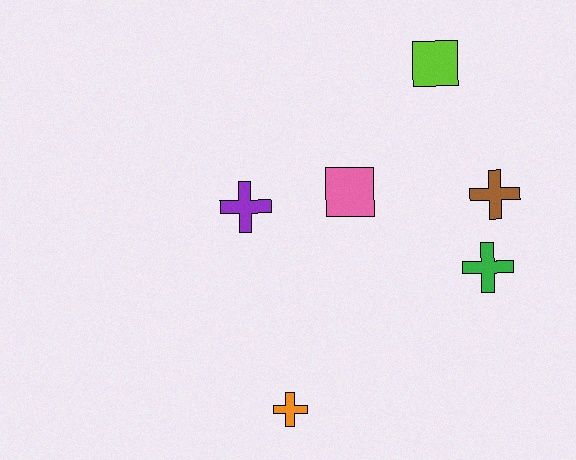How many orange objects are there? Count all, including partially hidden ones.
There is 1 orange object.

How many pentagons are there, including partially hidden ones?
There are no pentagons.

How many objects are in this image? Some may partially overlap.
There are 6 objects.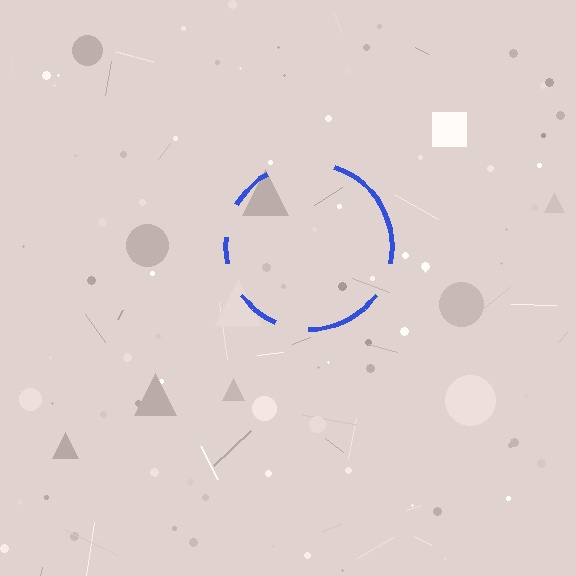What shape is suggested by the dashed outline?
The dashed outline suggests a circle.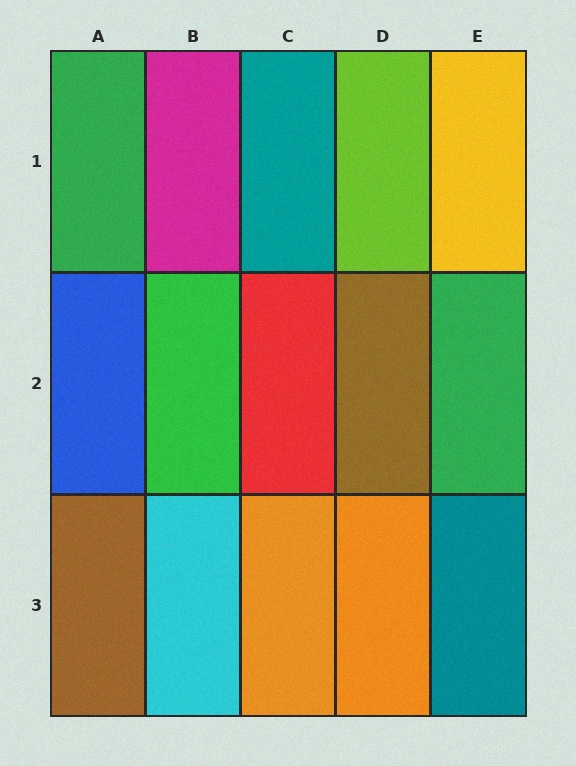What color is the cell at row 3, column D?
Orange.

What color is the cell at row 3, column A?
Brown.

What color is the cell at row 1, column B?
Magenta.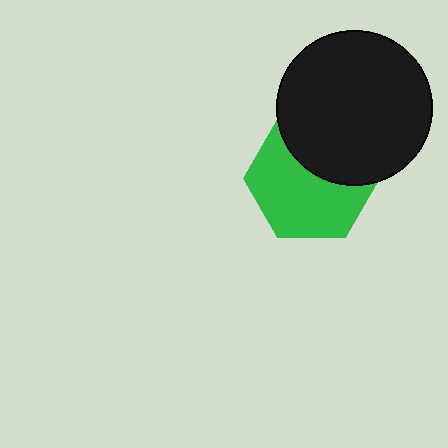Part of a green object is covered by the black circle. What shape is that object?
It is a hexagon.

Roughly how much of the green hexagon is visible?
About half of it is visible (roughly 63%).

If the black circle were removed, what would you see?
You would see the complete green hexagon.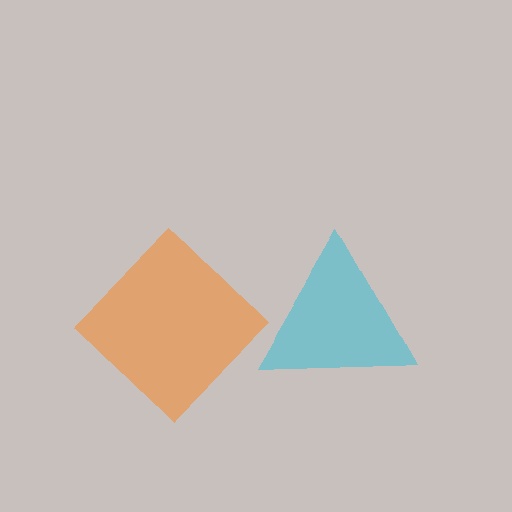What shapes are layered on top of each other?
The layered shapes are: an orange diamond, a cyan triangle.